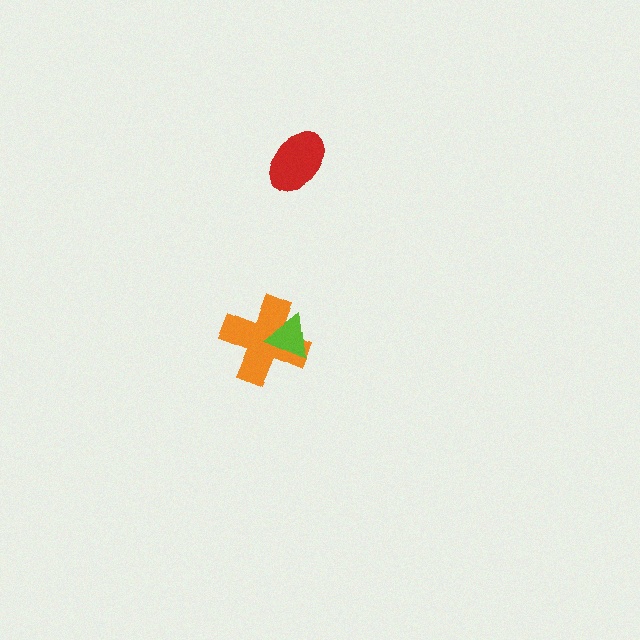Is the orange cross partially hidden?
Yes, it is partially covered by another shape.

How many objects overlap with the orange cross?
1 object overlaps with the orange cross.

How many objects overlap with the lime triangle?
1 object overlaps with the lime triangle.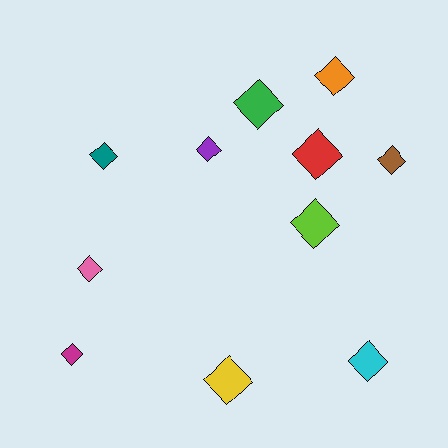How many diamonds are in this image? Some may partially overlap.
There are 11 diamonds.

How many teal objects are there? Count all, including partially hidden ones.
There is 1 teal object.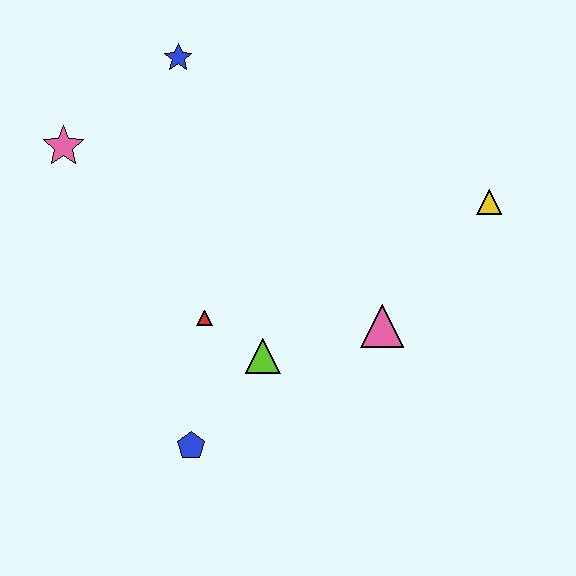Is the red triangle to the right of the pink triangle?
No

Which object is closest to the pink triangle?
The lime triangle is closest to the pink triangle.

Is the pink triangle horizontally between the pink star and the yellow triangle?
Yes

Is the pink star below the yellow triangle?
No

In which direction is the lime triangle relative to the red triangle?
The lime triangle is to the right of the red triangle.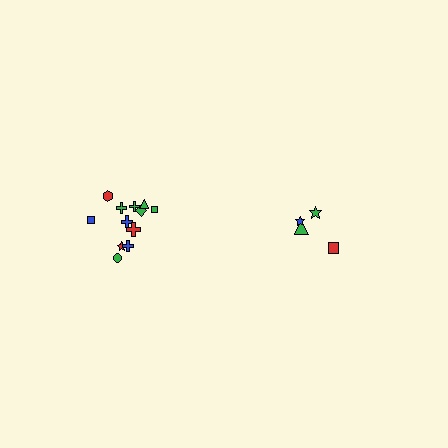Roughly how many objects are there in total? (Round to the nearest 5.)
Roughly 15 objects in total.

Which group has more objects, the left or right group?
The left group.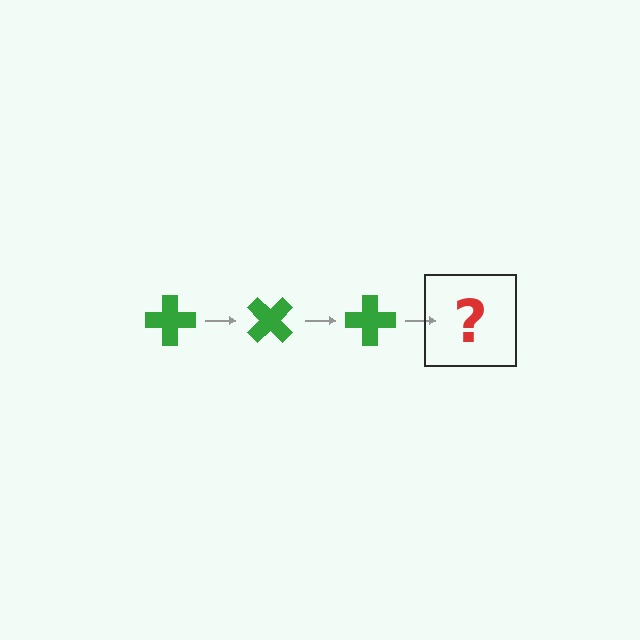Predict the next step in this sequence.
The next step is a green cross rotated 135 degrees.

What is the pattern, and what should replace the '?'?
The pattern is that the cross rotates 45 degrees each step. The '?' should be a green cross rotated 135 degrees.